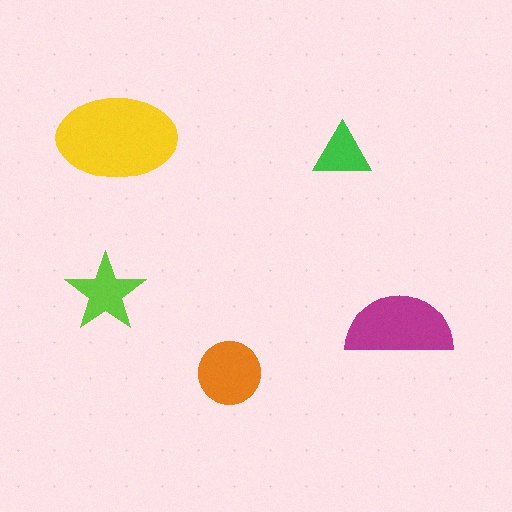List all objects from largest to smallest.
The yellow ellipse, the magenta semicircle, the orange circle, the lime star, the green triangle.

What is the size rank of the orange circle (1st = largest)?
3rd.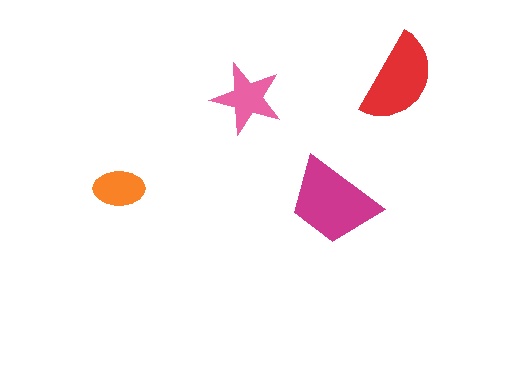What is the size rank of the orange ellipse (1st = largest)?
4th.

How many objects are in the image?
There are 4 objects in the image.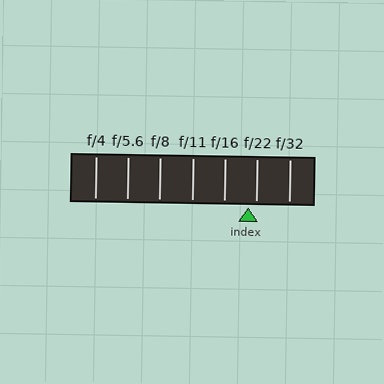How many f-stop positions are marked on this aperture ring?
There are 7 f-stop positions marked.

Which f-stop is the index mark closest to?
The index mark is closest to f/22.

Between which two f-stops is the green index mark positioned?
The index mark is between f/16 and f/22.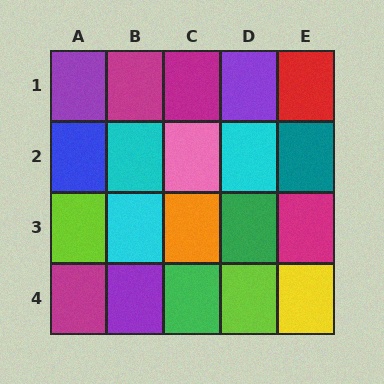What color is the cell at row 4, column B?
Purple.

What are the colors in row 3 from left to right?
Lime, cyan, orange, green, magenta.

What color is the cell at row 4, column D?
Lime.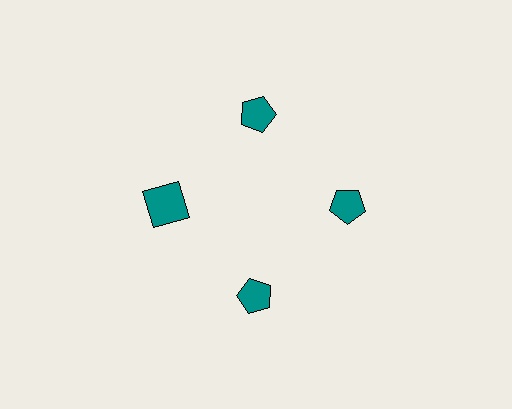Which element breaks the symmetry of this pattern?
The teal square at roughly the 9 o'clock position breaks the symmetry. All other shapes are teal pentagons.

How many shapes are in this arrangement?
There are 4 shapes arranged in a ring pattern.